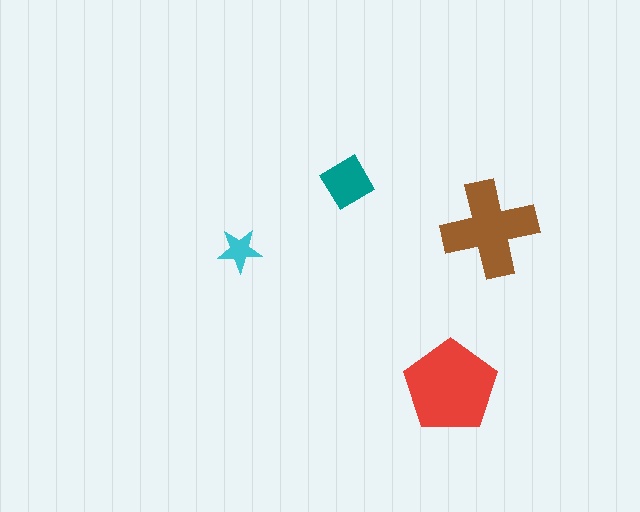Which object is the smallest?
The cyan star.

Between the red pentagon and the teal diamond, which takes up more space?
The red pentagon.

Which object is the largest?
The red pentagon.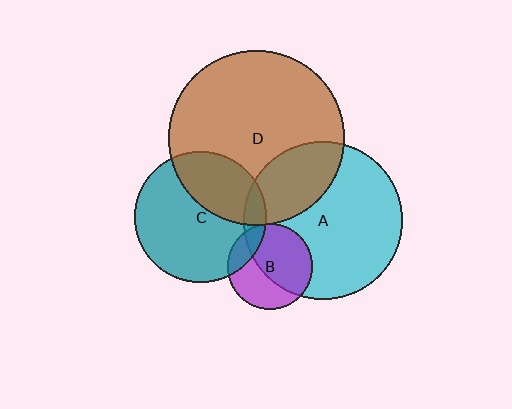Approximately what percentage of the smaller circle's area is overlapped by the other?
Approximately 30%.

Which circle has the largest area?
Circle D (brown).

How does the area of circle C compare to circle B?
Approximately 2.4 times.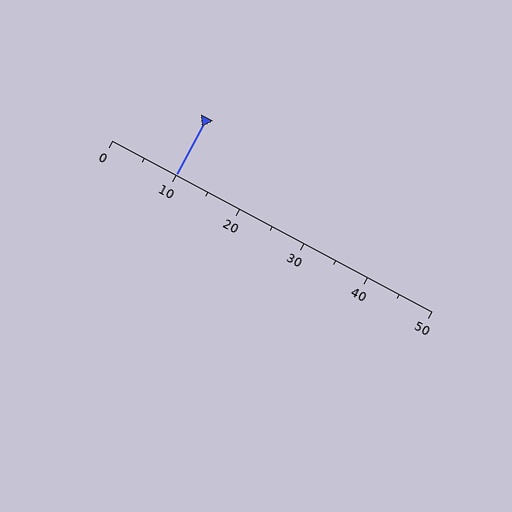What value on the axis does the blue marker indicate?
The marker indicates approximately 10.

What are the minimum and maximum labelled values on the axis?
The axis runs from 0 to 50.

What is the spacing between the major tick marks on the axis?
The major ticks are spaced 10 apart.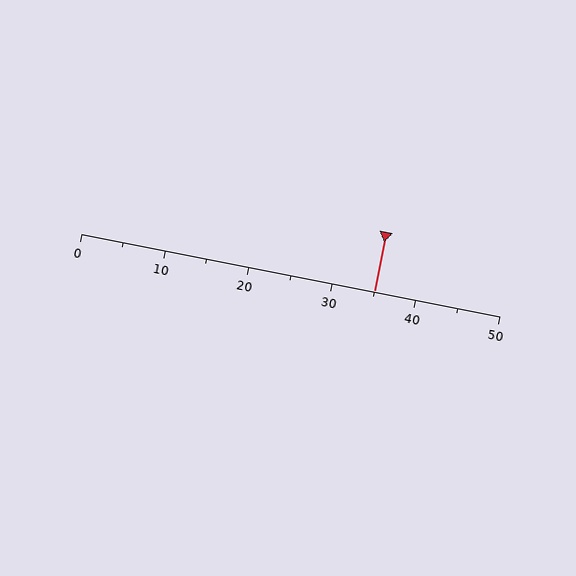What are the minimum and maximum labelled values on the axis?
The axis runs from 0 to 50.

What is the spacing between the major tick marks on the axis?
The major ticks are spaced 10 apart.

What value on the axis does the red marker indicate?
The marker indicates approximately 35.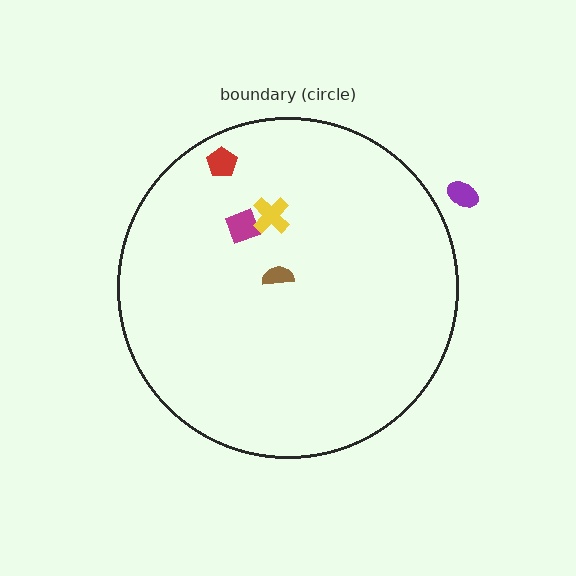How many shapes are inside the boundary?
4 inside, 1 outside.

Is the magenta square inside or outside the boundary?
Inside.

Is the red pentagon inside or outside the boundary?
Inside.